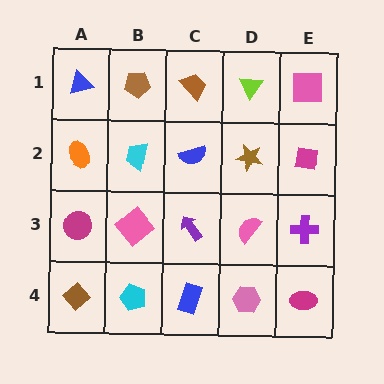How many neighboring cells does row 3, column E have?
3.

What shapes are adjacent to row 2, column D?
A lime triangle (row 1, column D), a pink semicircle (row 3, column D), a blue semicircle (row 2, column C), a magenta square (row 2, column E).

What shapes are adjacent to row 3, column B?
A cyan trapezoid (row 2, column B), a cyan pentagon (row 4, column B), a magenta circle (row 3, column A), a purple arrow (row 3, column C).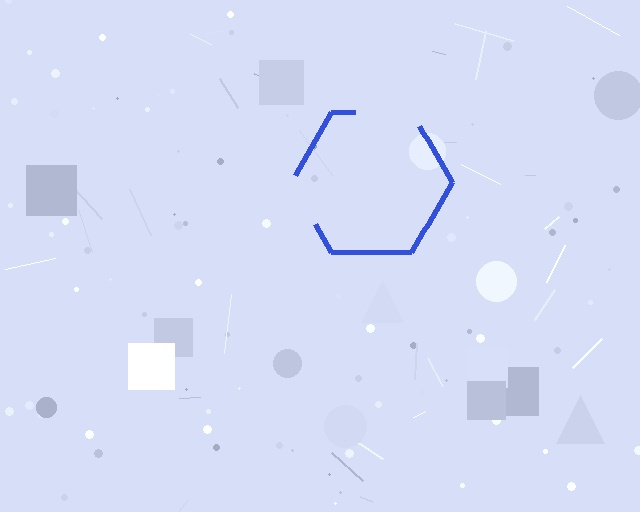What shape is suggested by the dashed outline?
The dashed outline suggests a hexagon.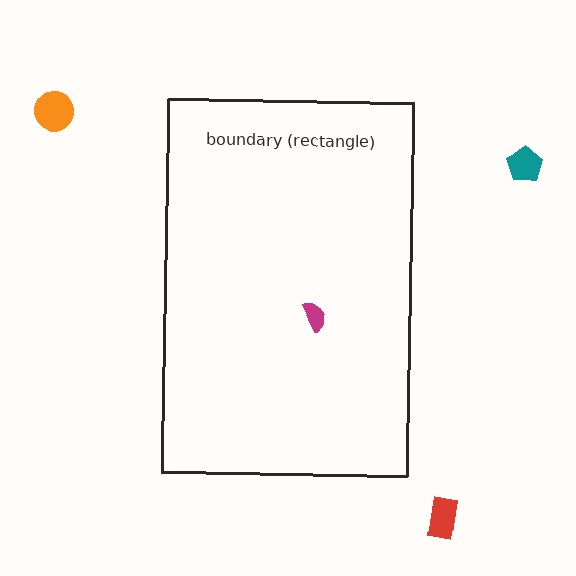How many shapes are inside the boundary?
1 inside, 3 outside.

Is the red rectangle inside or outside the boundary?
Outside.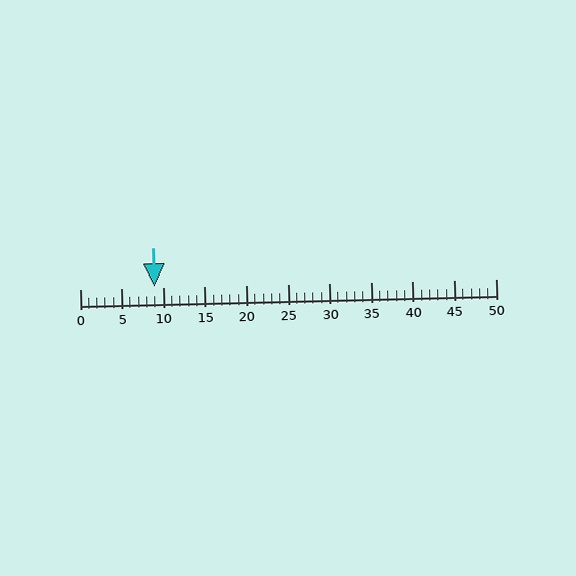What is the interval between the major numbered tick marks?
The major tick marks are spaced 5 units apart.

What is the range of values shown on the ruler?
The ruler shows values from 0 to 50.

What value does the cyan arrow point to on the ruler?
The cyan arrow points to approximately 9.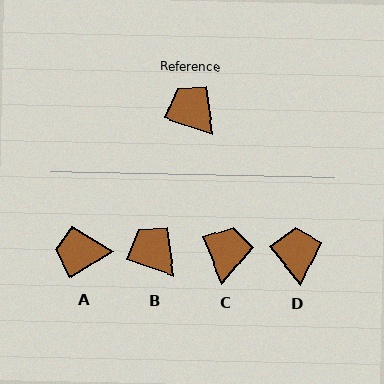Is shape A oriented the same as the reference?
No, it is off by about 51 degrees.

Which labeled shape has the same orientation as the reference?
B.